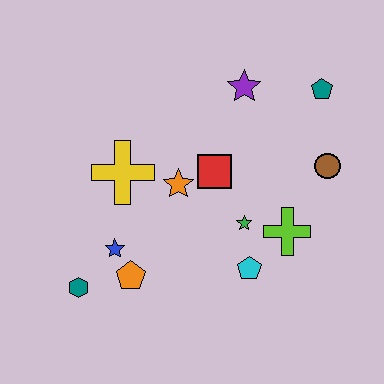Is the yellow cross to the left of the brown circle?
Yes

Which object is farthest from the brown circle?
The teal hexagon is farthest from the brown circle.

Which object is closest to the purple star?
The teal pentagon is closest to the purple star.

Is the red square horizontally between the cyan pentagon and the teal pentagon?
No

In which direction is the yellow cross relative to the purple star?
The yellow cross is to the left of the purple star.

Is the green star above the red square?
No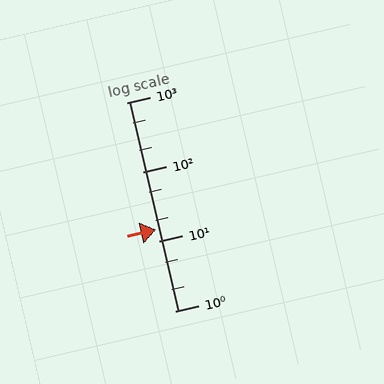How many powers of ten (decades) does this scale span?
The scale spans 3 decades, from 1 to 1000.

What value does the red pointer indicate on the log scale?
The pointer indicates approximately 15.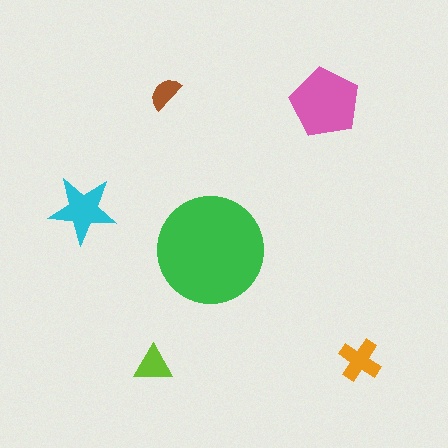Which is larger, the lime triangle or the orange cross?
The orange cross.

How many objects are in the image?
There are 6 objects in the image.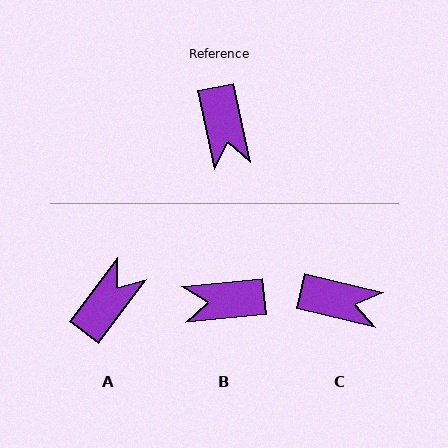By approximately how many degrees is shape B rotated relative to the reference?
Approximately 96 degrees clockwise.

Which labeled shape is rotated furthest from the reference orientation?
A, about 131 degrees away.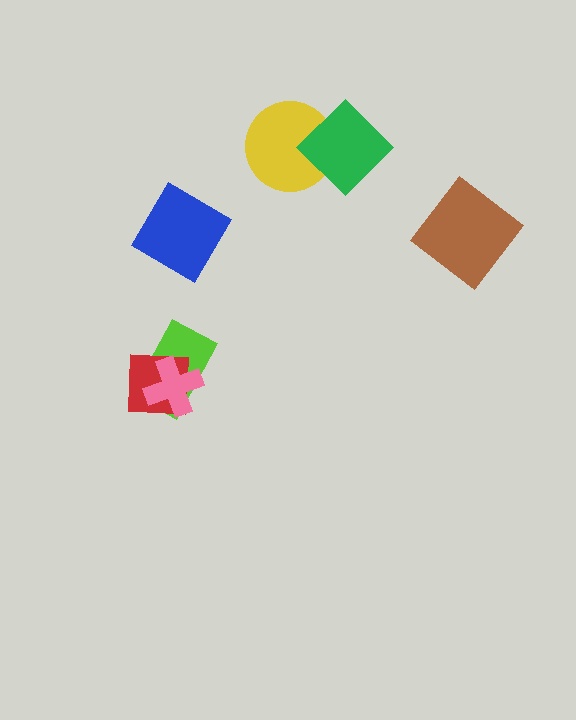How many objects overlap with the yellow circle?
1 object overlaps with the yellow circle.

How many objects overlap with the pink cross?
2 objects overlap with the pink cross.